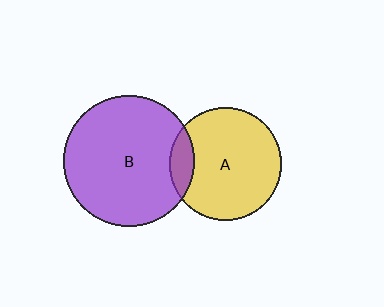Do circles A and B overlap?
Yes.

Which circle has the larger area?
Circle B (purple).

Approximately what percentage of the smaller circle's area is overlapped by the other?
Approximately 15%.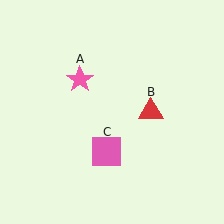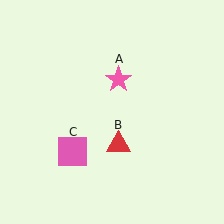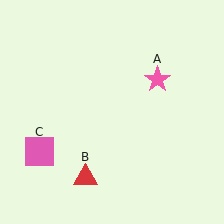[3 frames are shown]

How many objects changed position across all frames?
3 objects changed position: pink star (object A), red triangle (object B), pink square (object C).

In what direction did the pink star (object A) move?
The pink star (object A) moved right.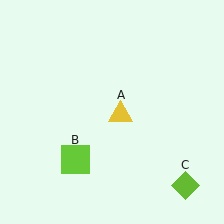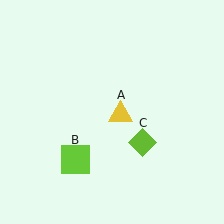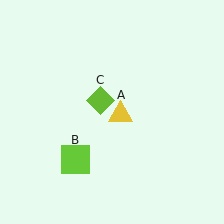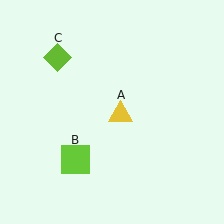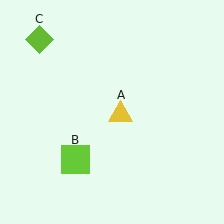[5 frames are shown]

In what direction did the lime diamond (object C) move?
The lime diamond (object C) moved up and to the left.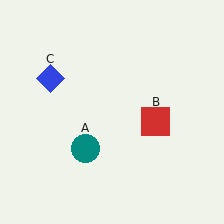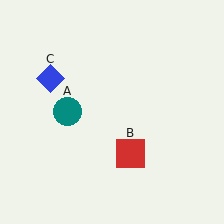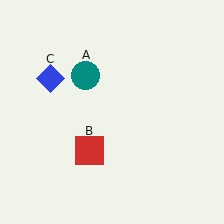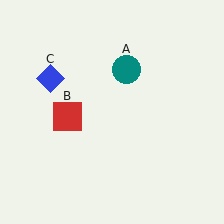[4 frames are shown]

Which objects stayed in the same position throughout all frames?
Blue diamond (object C) remained stationary.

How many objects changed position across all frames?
2 objects changed position: teal circle (object A), red square (object B).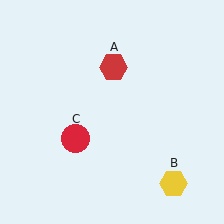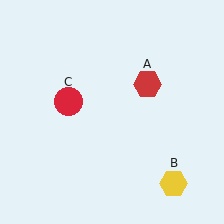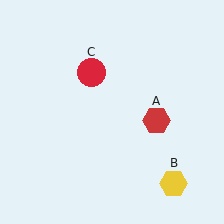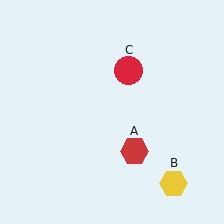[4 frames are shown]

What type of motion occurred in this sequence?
The red hexagon (object A), red circle (object C) rotated clockwise around the center of the scene.